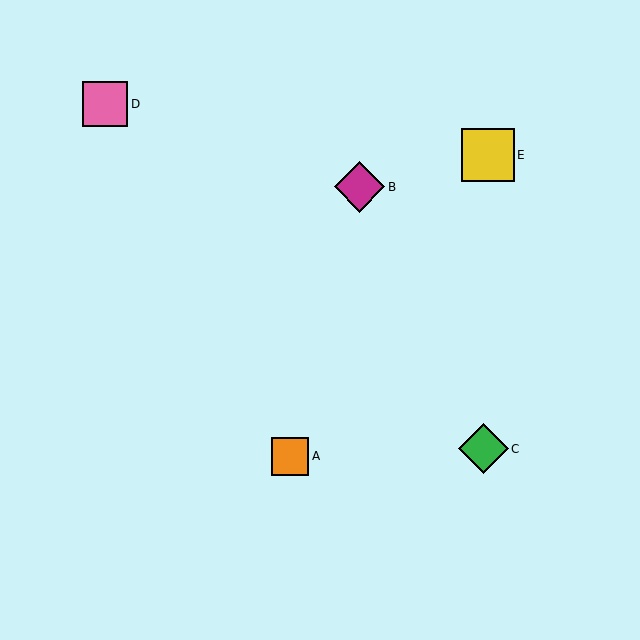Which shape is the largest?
The yellow square (labeled E) is the largest.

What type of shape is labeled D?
Shape D is a pink square.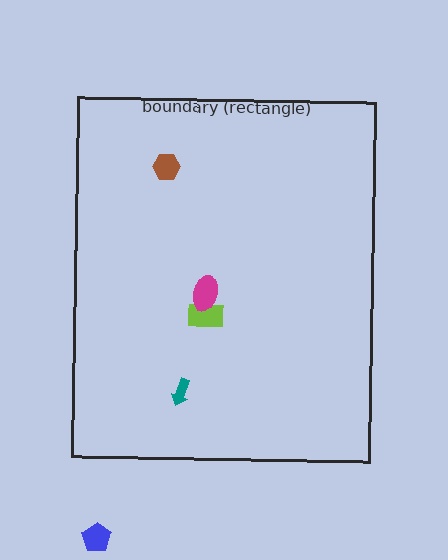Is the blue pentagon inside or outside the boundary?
Outside.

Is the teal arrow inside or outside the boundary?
Inside.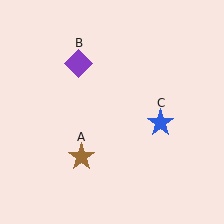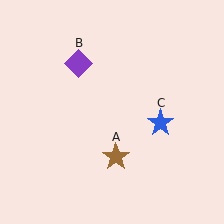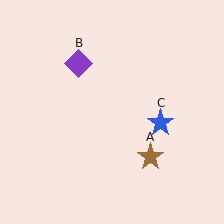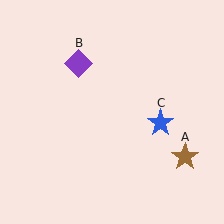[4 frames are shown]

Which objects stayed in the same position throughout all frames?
Purple diamond (object B) and blue star (object C) remained stationary.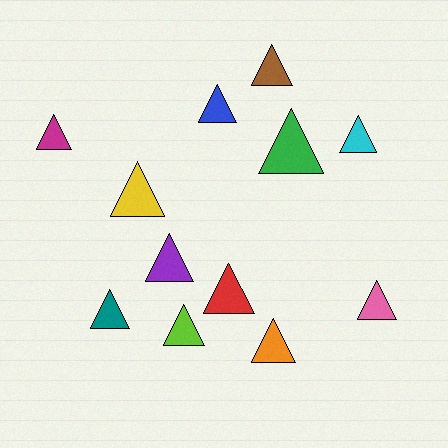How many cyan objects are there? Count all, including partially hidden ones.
There is 1 cyan object.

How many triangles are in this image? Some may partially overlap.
There are 12 triangles.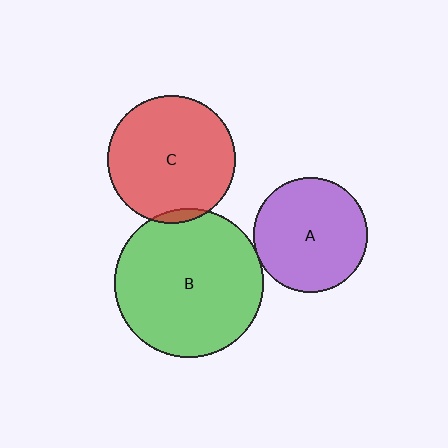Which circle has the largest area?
Circle B (green).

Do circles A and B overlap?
Yes.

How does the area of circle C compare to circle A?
Approximately 1.3 times.